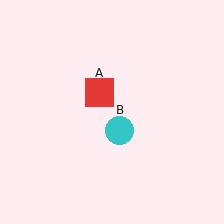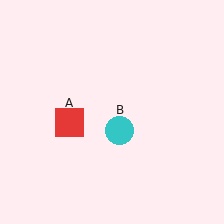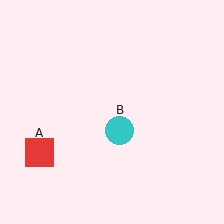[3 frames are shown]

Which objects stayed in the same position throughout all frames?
Cyan circle (object B) remained stationary.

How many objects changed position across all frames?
1 object changed position: red square (object A).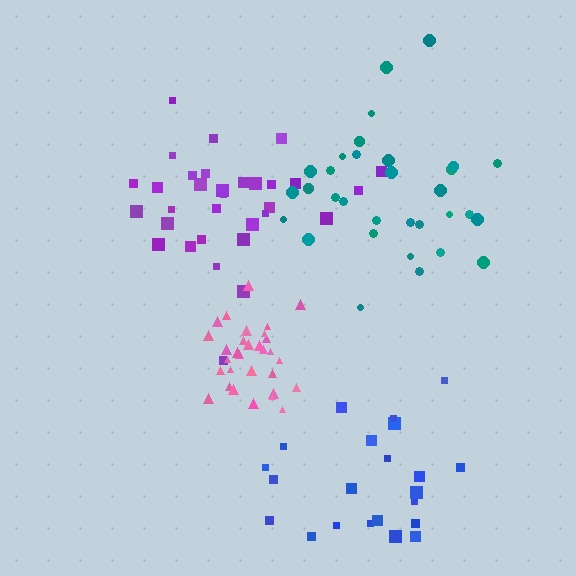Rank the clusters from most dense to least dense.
pink, teal, purple, blue.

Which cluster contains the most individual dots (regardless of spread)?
Purple (32).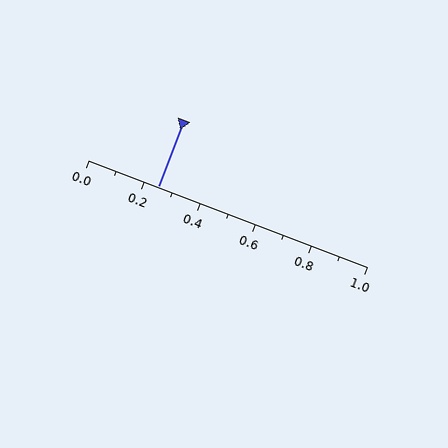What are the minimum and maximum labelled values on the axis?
The axis runs from 0.0 to 1.0.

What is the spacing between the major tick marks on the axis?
The major ticks are spaced 0.2 apart.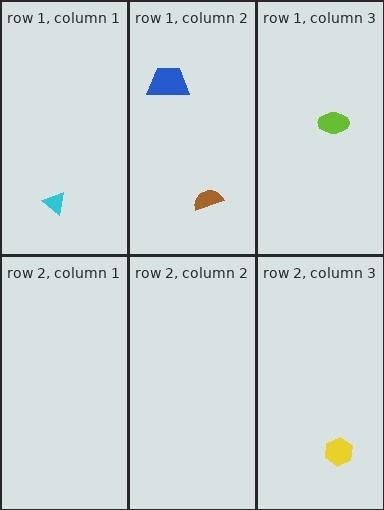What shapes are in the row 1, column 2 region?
The brown semicircle, the blue trapezoid.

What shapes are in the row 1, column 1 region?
The cyan triangle.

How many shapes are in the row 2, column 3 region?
1.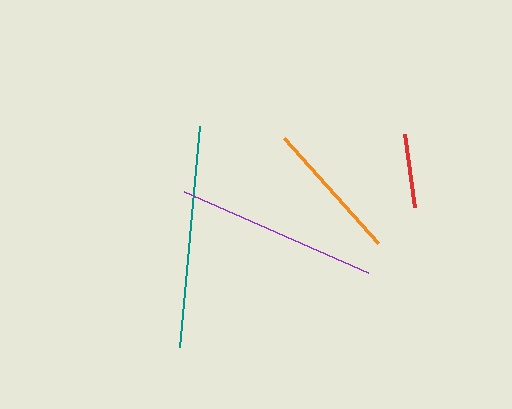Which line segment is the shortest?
The red line is the shortest at approximately 74 pixels.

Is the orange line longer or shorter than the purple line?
The purple line is longer than the orange line.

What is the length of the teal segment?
The teal segment is approximately 222 pixels long.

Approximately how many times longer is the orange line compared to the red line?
The orange line is approximately 1.9 times the length of the red line.